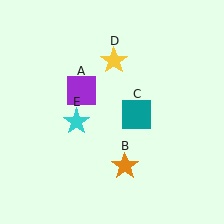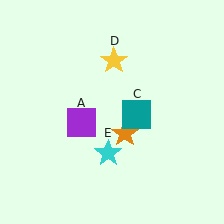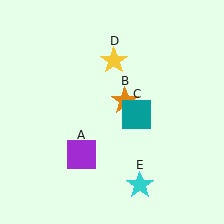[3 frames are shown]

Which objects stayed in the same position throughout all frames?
Teal square (object C) and yellow star (object D) remained stationary.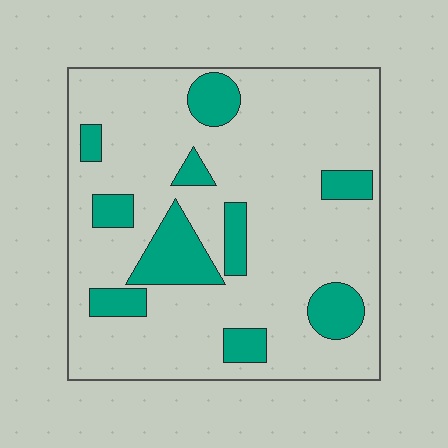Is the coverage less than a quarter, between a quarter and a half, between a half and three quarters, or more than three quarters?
Less than a quarter.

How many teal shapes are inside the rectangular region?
10.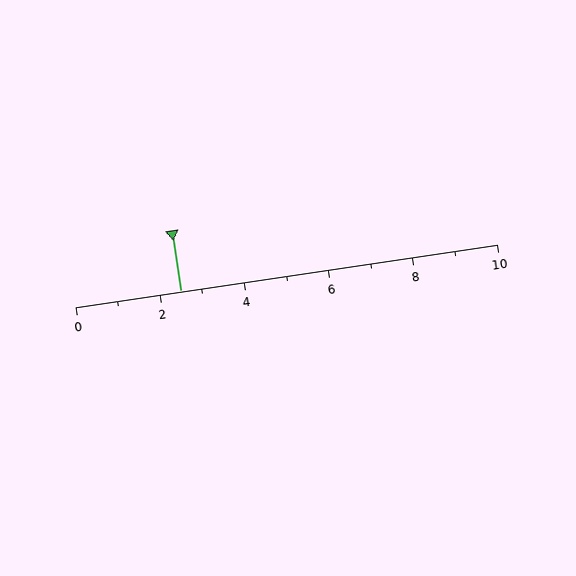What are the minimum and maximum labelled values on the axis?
The axis runs from 0 to 10.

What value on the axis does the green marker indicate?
The marker indicates approximately 2.5.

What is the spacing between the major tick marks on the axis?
The major ticks are spaced 2 apart.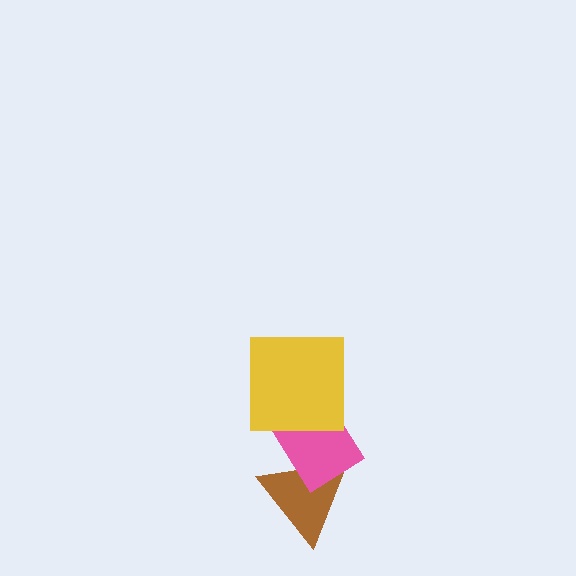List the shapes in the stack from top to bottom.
From top to bottom: the yellow square, the pink rectangle, the brown triangle.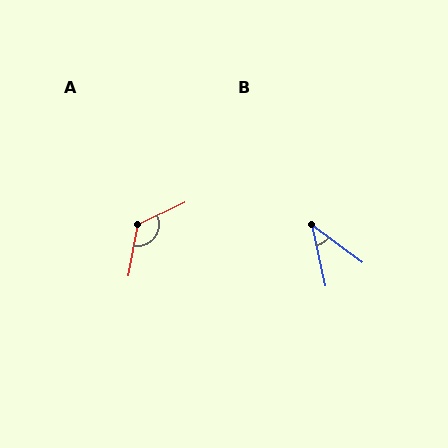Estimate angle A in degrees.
Approximately 126 degrees.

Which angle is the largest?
A, at approximately 126 degrees.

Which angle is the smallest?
B, at approximately 41 degrees.